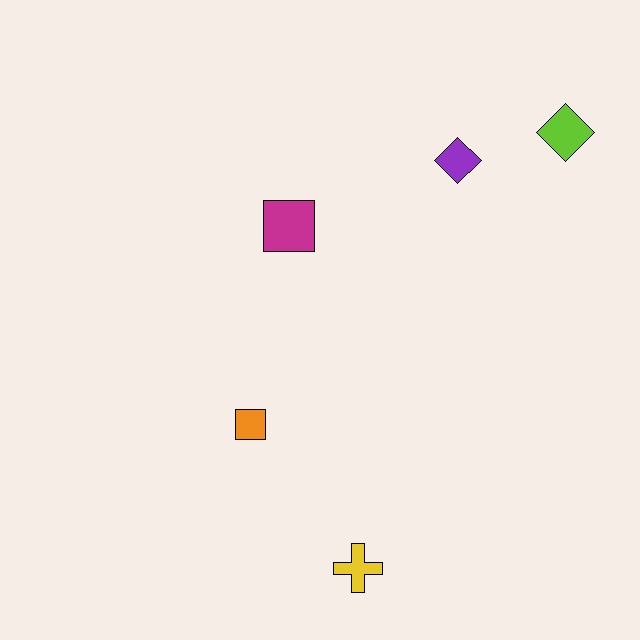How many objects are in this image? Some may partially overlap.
There are 5 objects.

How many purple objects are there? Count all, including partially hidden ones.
There is 1 purple object.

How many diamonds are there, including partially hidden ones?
There are 2 diamonds.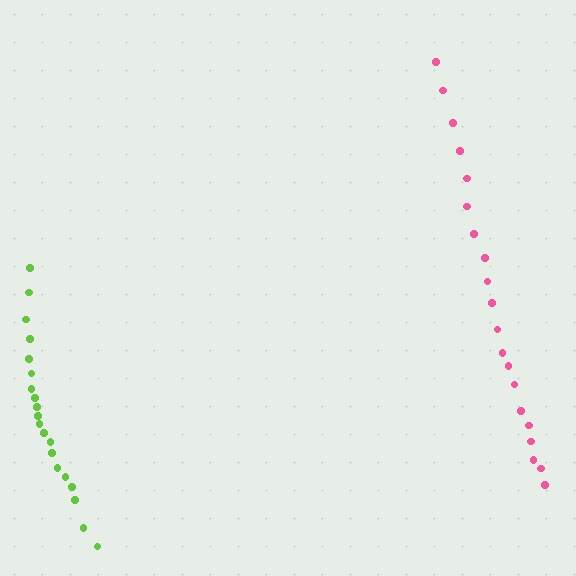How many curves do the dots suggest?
There are 2 distinct paths.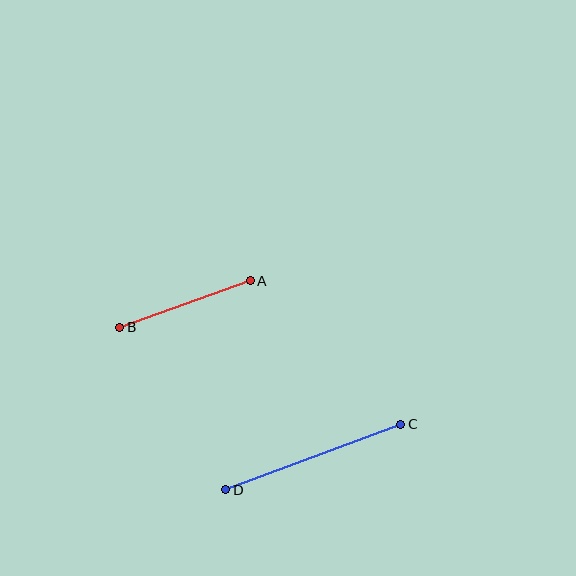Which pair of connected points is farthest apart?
Points C and D are farthest apart.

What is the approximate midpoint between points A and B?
The midpoint is at approximately (185, 304) pixels.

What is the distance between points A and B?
The distance is approximately 139 pixels.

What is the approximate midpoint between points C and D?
The midpoint is at approximately (313, 457) pixels.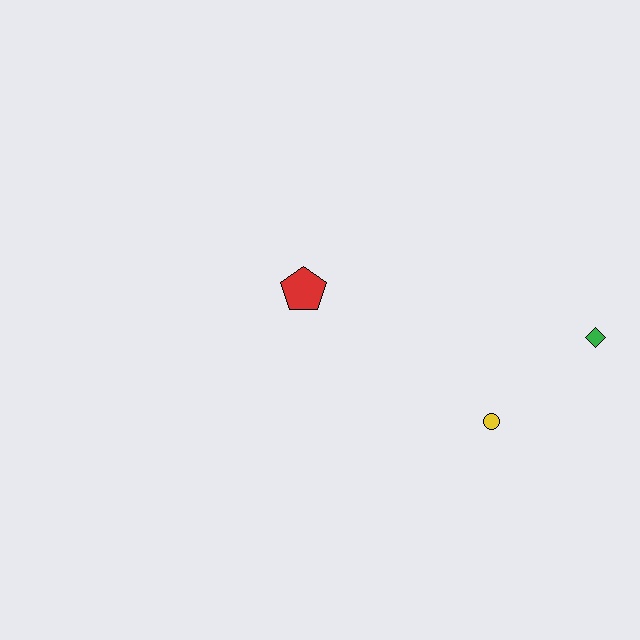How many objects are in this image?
There are 3 objects.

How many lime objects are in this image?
There are no lime objects.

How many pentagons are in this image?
There is 1 pentagon.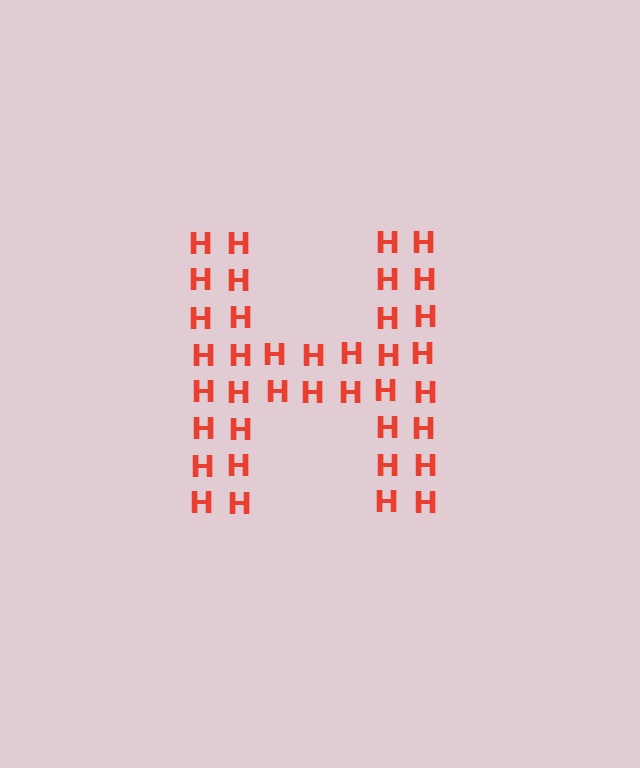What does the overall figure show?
The overall figure shows the letter H.